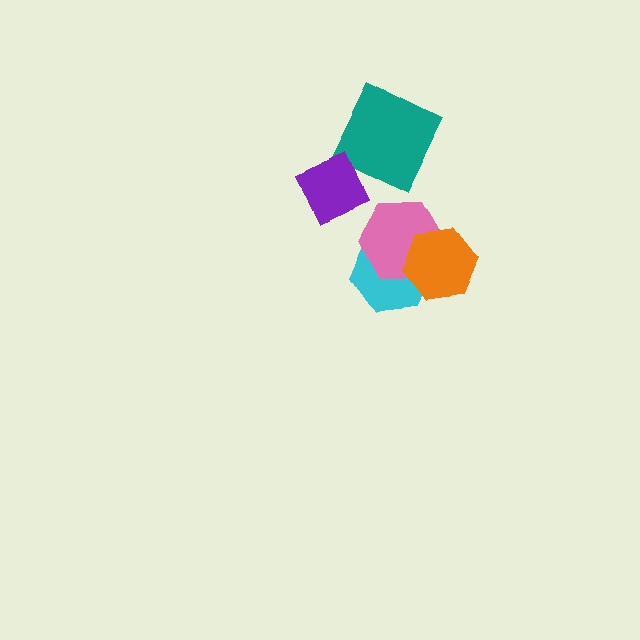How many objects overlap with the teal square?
0 objects overlap with the teal square.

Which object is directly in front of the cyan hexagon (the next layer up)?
The pink hexagon is directly in front of the cyan hexagon.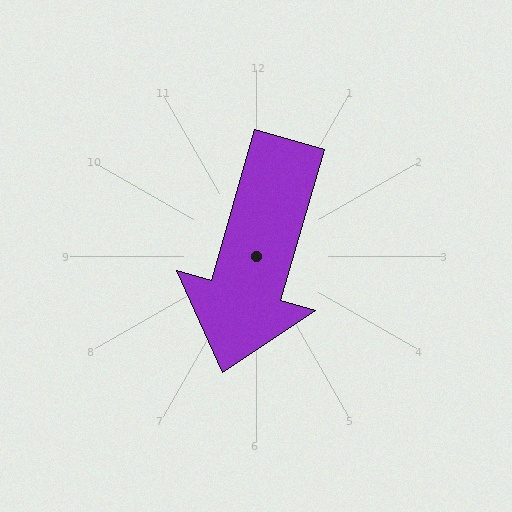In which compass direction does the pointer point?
South.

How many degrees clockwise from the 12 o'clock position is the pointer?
Approximately 196 degrees.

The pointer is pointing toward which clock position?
Roughly 7 o'clock.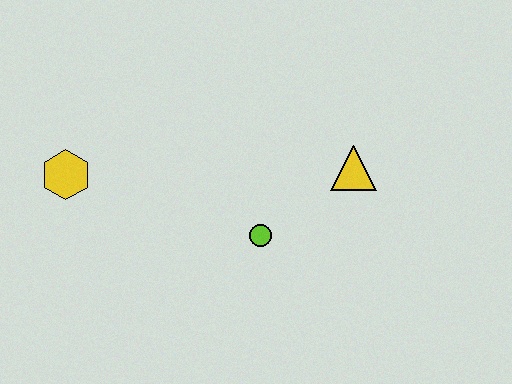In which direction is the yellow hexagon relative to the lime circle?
The yellow hexagon is to the left of the lime circle.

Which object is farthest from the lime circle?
The yellow hexagon is farthest from the lime circle.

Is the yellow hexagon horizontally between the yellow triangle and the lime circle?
No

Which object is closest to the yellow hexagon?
The lime circle is closest to the yellow hexagon.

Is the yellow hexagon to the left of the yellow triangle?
Yes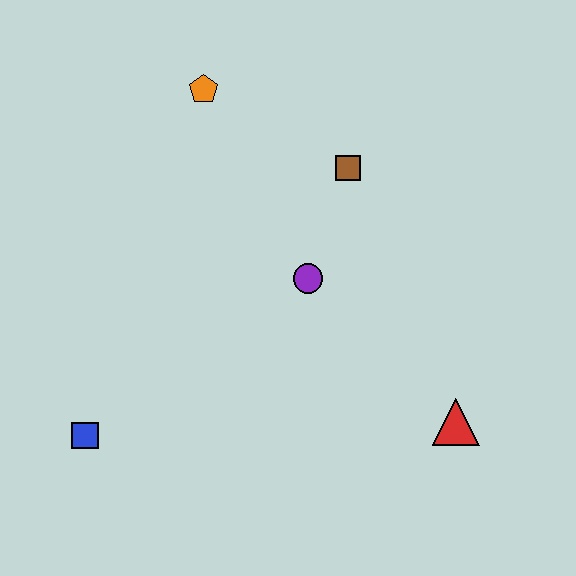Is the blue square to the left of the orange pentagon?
Yes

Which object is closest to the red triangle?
The purple circle is closest to the red triangle.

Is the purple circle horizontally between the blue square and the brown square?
Yes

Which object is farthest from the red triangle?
The orange pentagon is farthest from the red triangle.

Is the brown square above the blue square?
Yes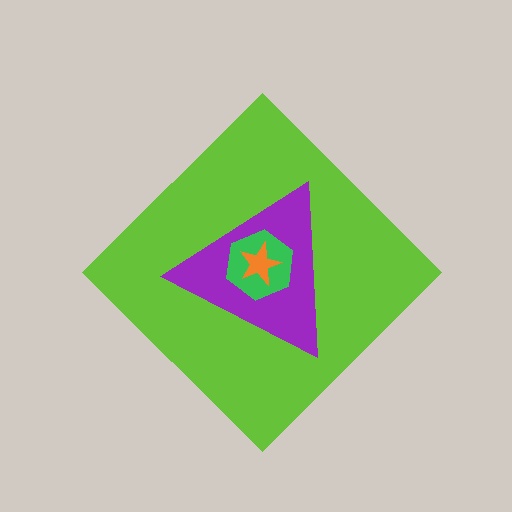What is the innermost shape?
The orange star.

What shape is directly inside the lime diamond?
The purple triangle.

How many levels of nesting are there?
4.